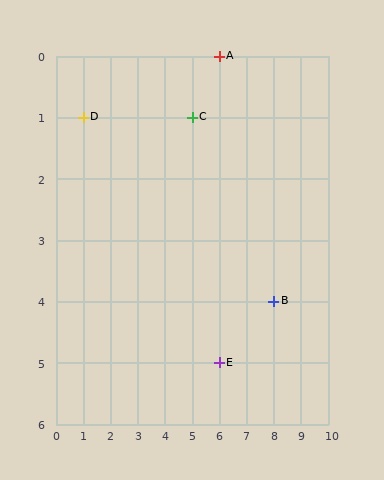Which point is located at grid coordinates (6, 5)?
Point E is at (6, 5).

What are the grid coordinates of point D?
Point D is at grid coordinates (1, 1).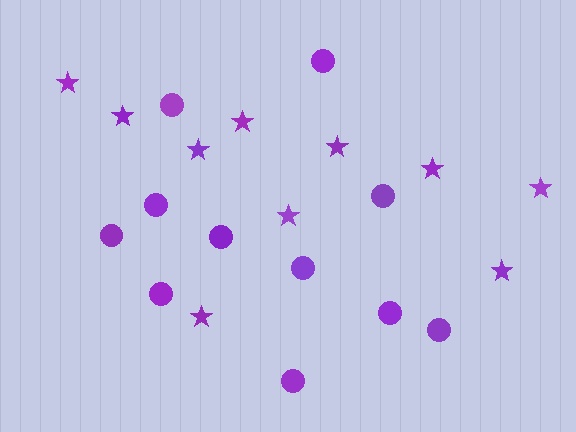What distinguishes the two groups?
There are 2 groups: one group of circles (11) and one group of stars (10).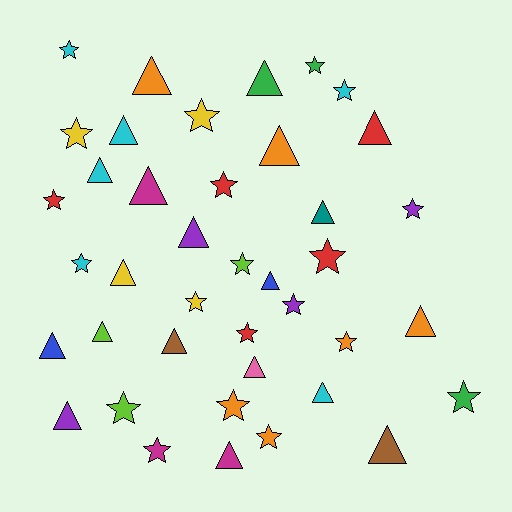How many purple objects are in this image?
There are 4 purple objects.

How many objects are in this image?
There are 40 objects.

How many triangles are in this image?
There are 20 triangles.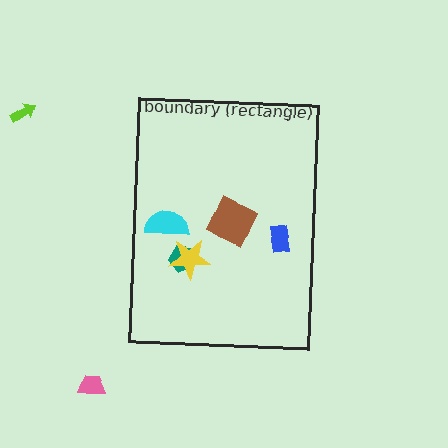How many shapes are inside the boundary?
5 inside, 2 outside.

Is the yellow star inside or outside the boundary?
Inside.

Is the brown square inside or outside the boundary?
Inside.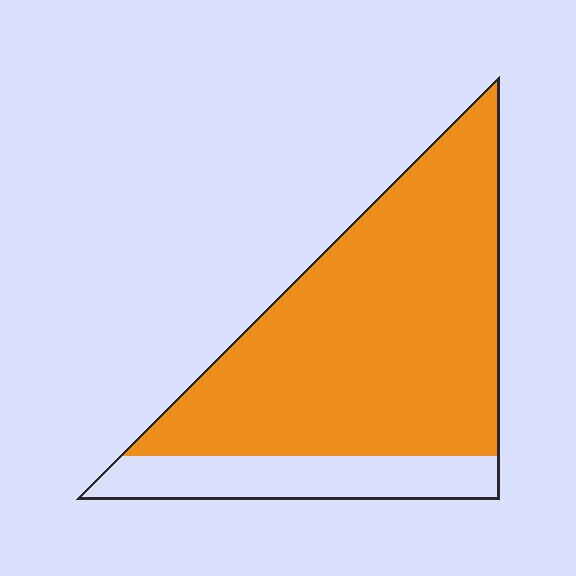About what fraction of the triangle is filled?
About four fifths (4/5).